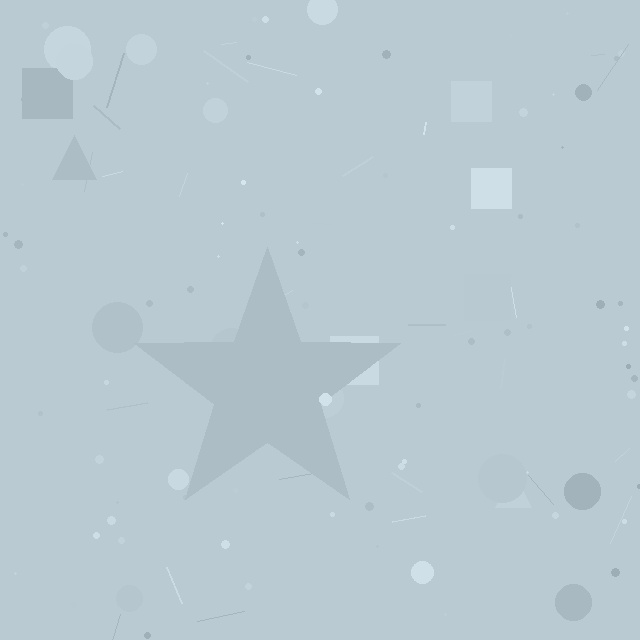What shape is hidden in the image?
A star is hidden in the image.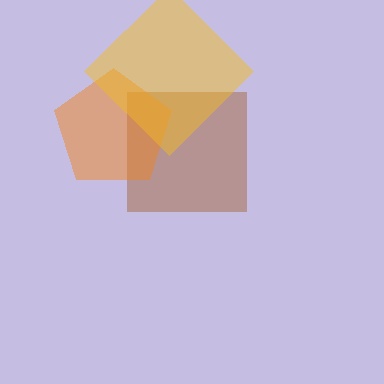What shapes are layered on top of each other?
The layered shapes are: a brown square, an orange pentagon, a yellow diamond.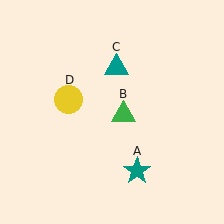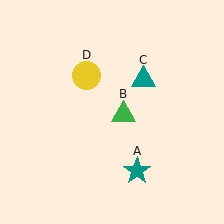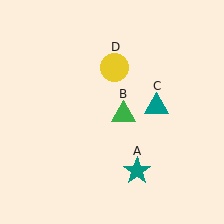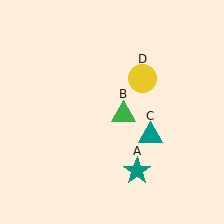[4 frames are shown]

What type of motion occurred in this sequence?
The teal triangle (object C), yellow circle (object D) rotated clockwise around the center of the scene.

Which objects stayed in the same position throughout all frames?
Teal star (object A) and green triangle (object B) remained stationary.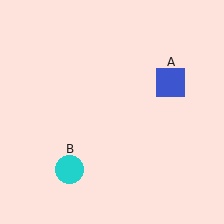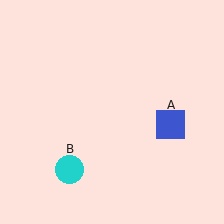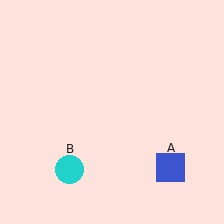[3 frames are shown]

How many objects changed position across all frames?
1 object changed position: blue square (object A).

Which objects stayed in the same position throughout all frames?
Cyan circle (object B) remained stationary.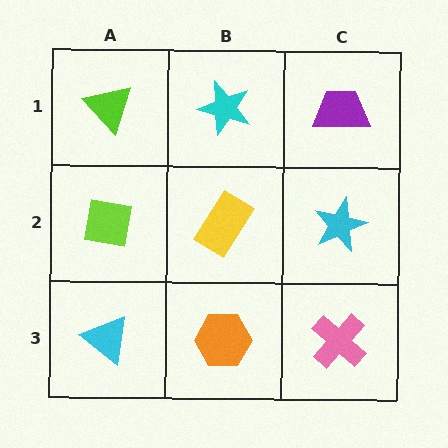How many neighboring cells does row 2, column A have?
3.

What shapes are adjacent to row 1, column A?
A lime square (row 2, column A), a cyan star (row 1, column B).